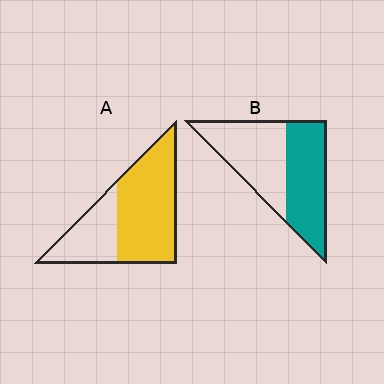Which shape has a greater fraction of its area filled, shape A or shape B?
Shape A.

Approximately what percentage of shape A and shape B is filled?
A is approximately 65% and B is approximately 50%.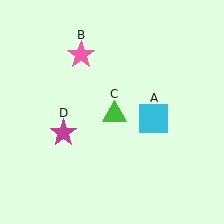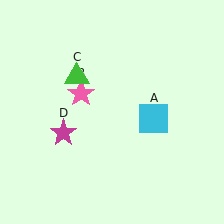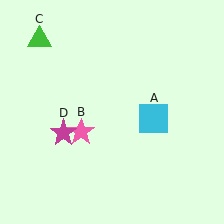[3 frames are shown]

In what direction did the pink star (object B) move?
The pink star (object B) moved down.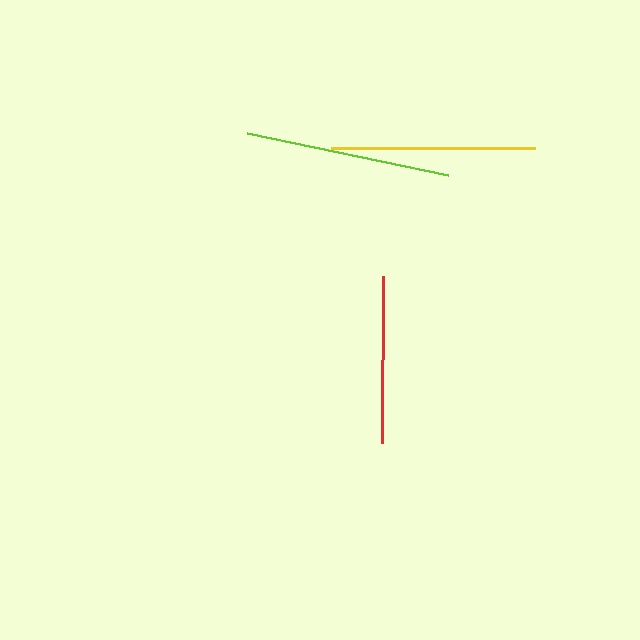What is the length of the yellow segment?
The yellow segment is approximately 204 pixels long.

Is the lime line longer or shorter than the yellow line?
The lime line is longer than the yellow line.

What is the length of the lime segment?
The lime segment is approximately 206 pixels long.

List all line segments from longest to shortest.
From longest to shortest: lime, yellow, red.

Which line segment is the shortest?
The red line is the shortest at approximately 167 pixels.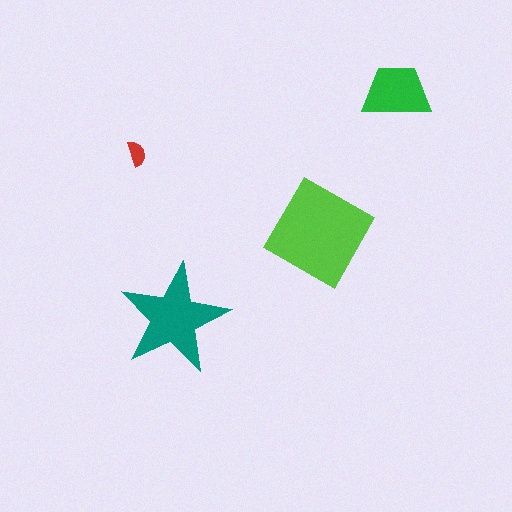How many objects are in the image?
There are 4 objects in the image.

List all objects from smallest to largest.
The red semicircle, the green trapezoid, the teal star, the lime diamond.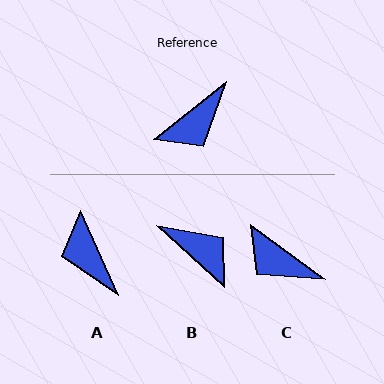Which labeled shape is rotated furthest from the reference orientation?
A, about 105 degrees away.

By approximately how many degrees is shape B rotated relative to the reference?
Approximately 99 degrees counter-clockwise.